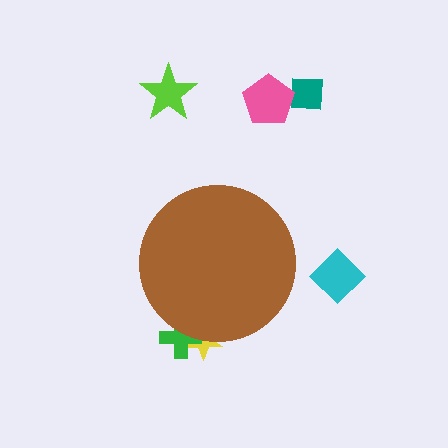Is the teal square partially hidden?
No, the teal square is fully visible.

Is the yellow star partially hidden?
Yes, the yellow star is partially hidden behind the brown circle.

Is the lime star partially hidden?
No, the lime star is fully visible.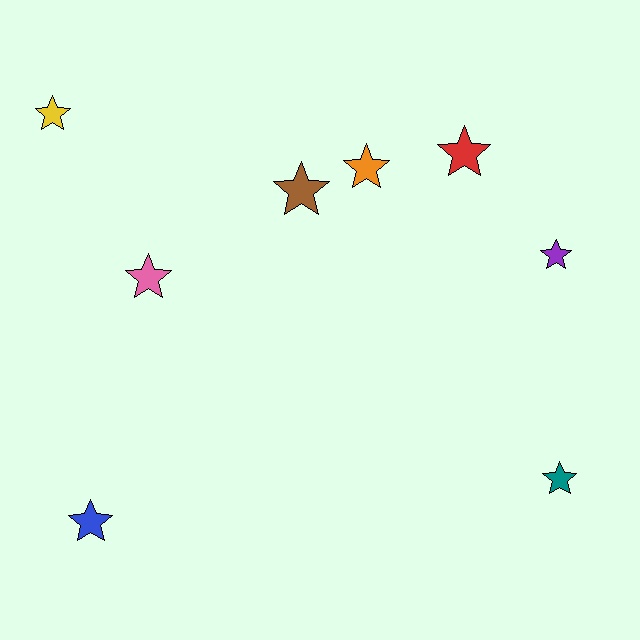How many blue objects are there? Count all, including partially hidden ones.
There is 1 blue object.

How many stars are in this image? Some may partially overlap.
There are 8 stars.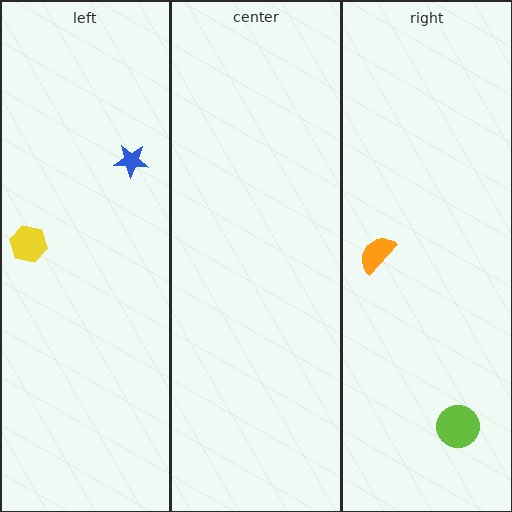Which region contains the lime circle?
The right region.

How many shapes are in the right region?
2.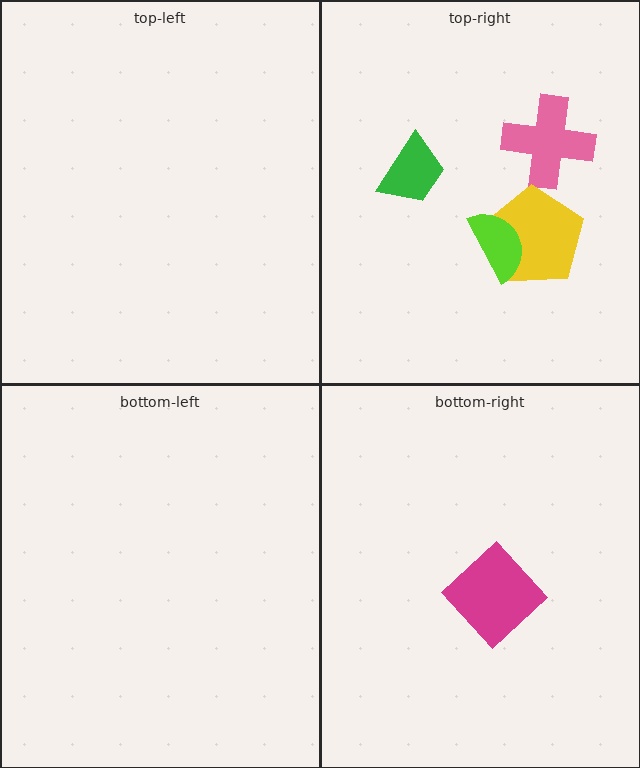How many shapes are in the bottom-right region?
1.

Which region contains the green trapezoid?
The top-right region.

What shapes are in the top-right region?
The pink cross, the yellow pentagon, the green trapezoid, the lime semicircle.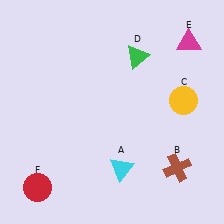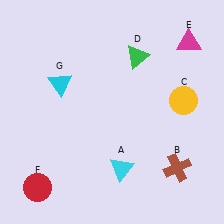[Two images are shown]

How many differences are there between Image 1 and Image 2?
There is 1 difference between the two images.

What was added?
A cyan triangle (G) was added in Image 2.